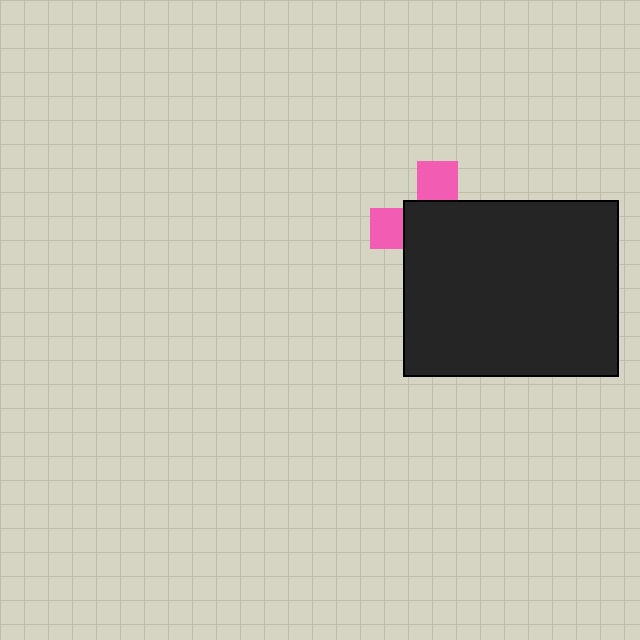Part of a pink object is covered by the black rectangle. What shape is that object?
It is a cross.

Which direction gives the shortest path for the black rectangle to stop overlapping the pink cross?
Moving toward the lower-right gives the shortest separation.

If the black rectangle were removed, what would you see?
You would see the complete pink cross.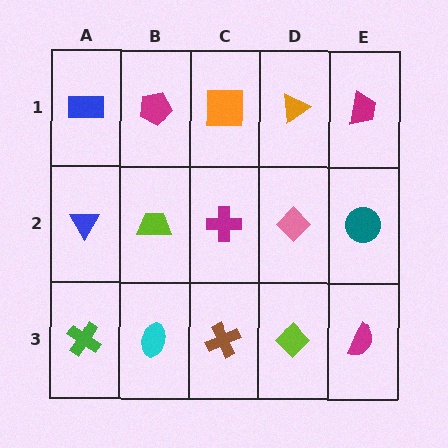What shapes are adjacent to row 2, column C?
An orange square (row 1, column C), a brown cross (row 3, column C), a lime trapezoid (row 2, column B), a pink diamond (row 2, column D).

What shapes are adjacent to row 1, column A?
A blue triangle (row 2, column A), a magenta pentagon (row 1, column B).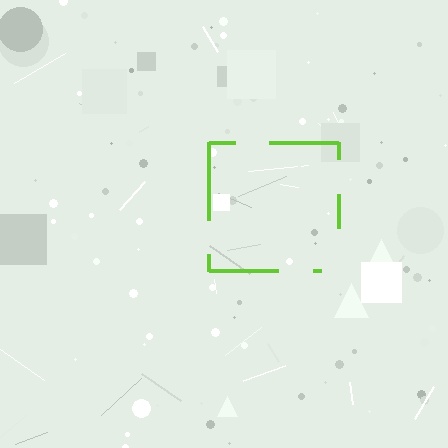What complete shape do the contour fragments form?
The contour fragments form a square.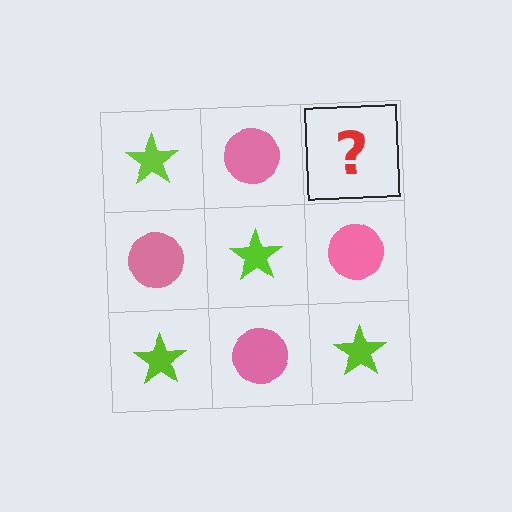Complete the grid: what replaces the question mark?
The question mark should be replaced with a lime star.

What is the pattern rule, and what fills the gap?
The rule is that it alternates lime star and pink circle in a checkerboard pattern. The gap should be filled with a lime star.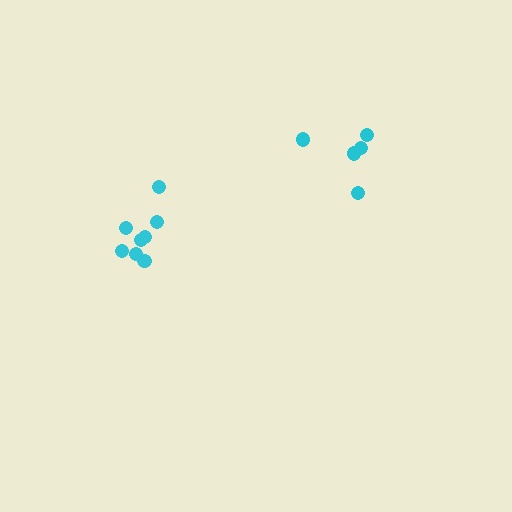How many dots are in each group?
Group 1: 8 dots, Group 2: 5 dots (13 total).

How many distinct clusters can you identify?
There are 2 distinct clusters.